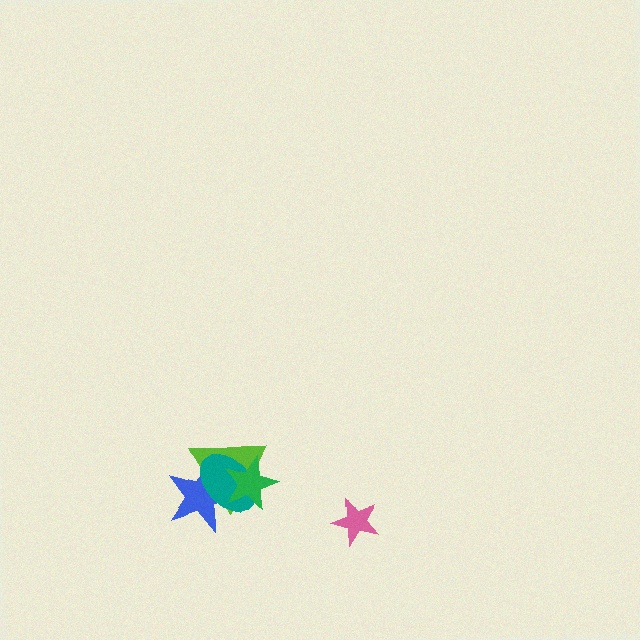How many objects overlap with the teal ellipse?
3 objects overlap with the teal ellipse.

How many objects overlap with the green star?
3 objects overlap with the green star.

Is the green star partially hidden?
No, no other shape covers it.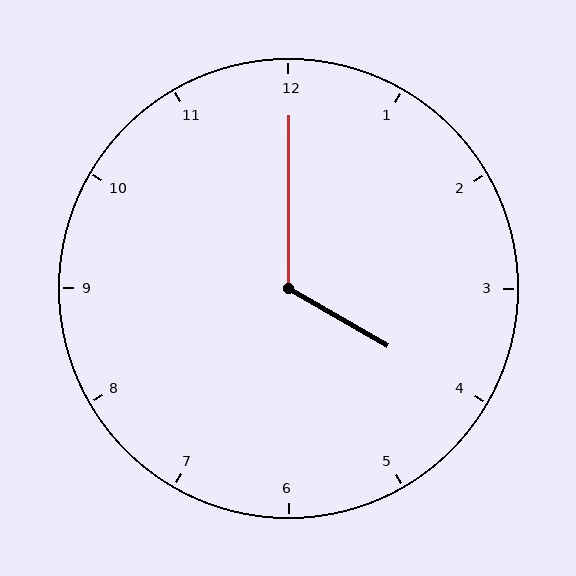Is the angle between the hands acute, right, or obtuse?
It is obtuse.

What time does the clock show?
4:00.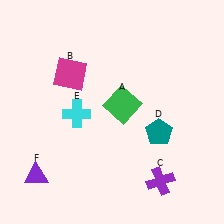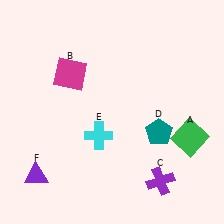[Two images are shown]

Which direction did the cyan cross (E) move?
The cyan cross (E) moved right.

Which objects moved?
The objects that moved are: the green square (A), the cyan cross (E).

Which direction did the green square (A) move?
The green square (A) moved right.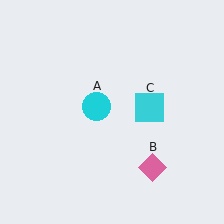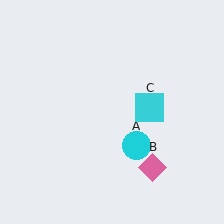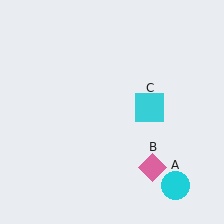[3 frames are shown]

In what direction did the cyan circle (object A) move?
The cyan circle (object A) moved down and to the right.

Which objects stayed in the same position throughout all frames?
Pink diamond (object B) and cyan square (object C) remained stationary.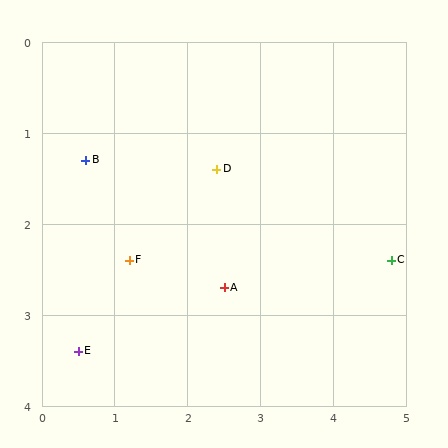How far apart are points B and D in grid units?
Points B and D are about 1.8 grid units apart.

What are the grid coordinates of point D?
Point D is at approximately (2.4, 1.4).